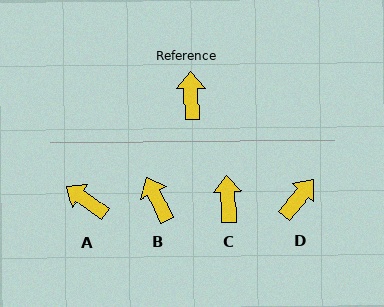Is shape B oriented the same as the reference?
No, it is off by about 23 degrees.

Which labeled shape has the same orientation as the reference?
C.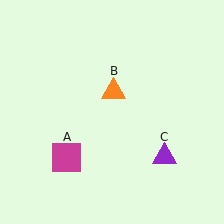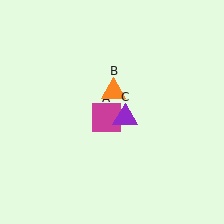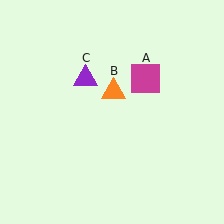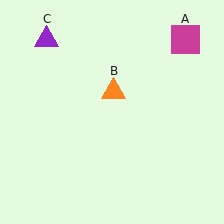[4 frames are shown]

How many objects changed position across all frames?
2 objects changed position: magenta square (object A), purple triangle (object C).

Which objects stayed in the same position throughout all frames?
Orange triangle (object B) remained stationary.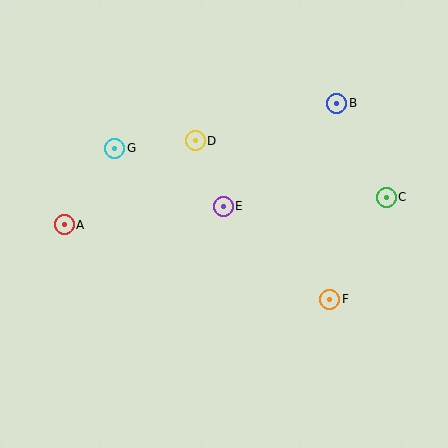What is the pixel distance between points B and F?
The distance between B and F is 196 pixels.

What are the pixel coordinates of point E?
Point E is at (223, 206).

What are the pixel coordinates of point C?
Point C is at (386, 197).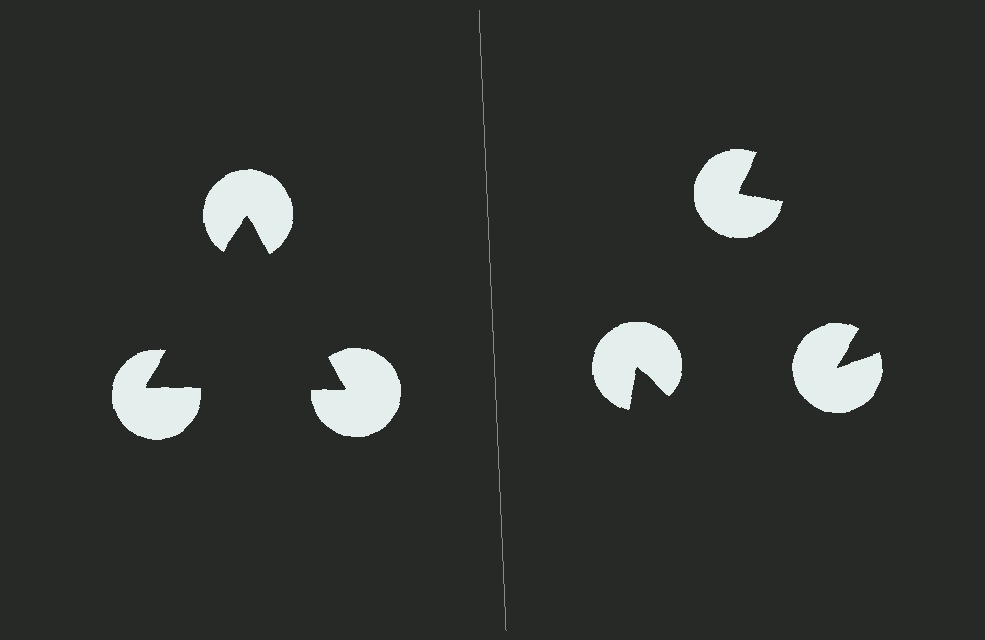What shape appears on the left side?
An illusory triangle.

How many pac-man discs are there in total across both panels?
6 — 3 on each side.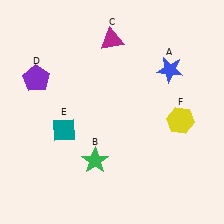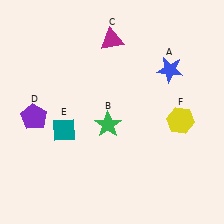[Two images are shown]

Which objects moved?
The objects that moved are: the green star (B), the purple pentagon (D).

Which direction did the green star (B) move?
The green star (B) moved up.